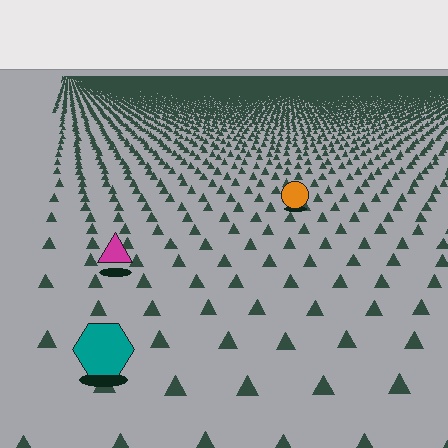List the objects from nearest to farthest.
From nearest to farthest: the teal hexagon, the magenta triangle, the orange circle.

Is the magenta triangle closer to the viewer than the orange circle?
Yes. The magenta triangle is closer — you can tell from the texture gradient: the ground texture is coarser near it.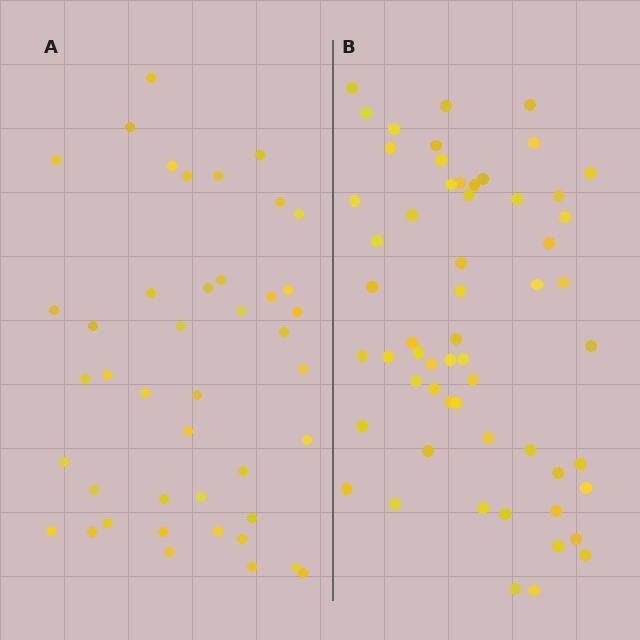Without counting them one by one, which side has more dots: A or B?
Region B (the right region) has more dots.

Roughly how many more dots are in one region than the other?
Region B has approximately 15 more dots than region A.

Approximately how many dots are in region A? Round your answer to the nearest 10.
About 40 dots. (The exact count is 43, which rounds to 40.)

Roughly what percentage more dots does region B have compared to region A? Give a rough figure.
About 35% more.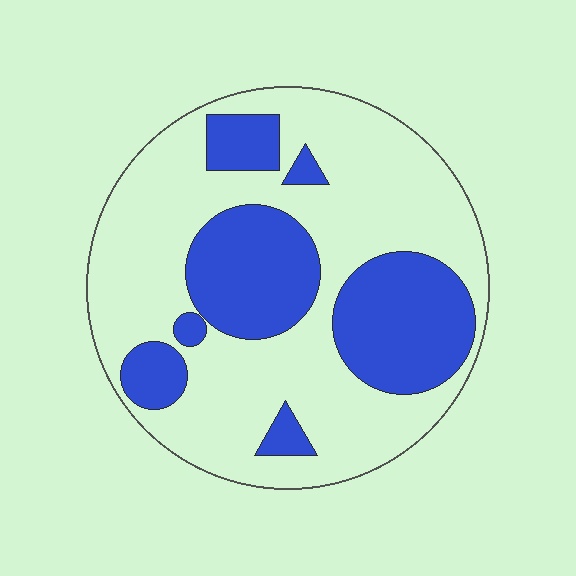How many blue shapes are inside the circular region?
7.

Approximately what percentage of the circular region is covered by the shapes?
Approximately 35%.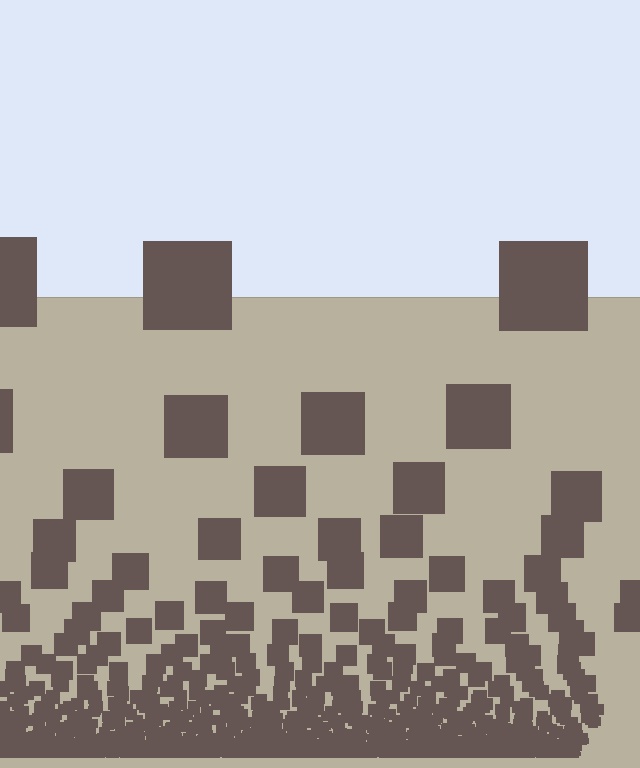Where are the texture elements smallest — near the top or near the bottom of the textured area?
Near the bottom.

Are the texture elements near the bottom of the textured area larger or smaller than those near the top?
Smaller. The gradient is inverted — elements near the bottom are smaller and denser.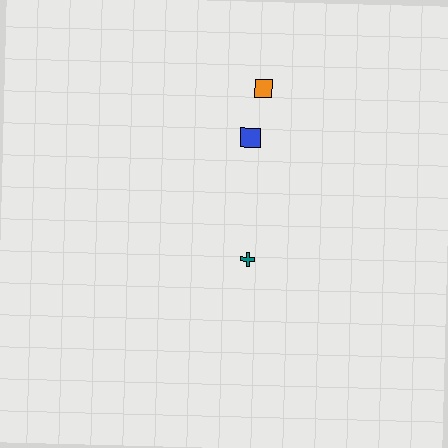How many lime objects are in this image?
There are no lime objects.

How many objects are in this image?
There are 3 objects.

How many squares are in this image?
There are 2 squares.